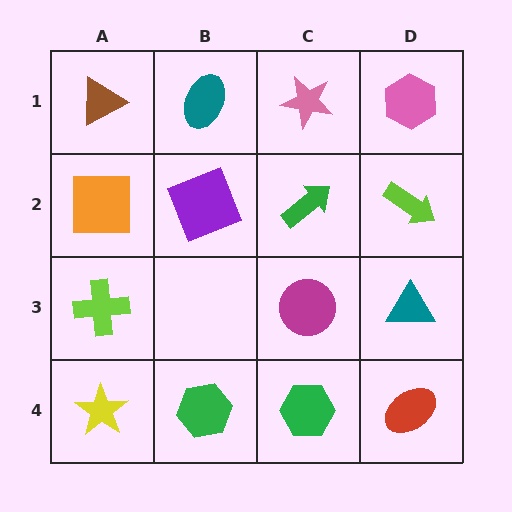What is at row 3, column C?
A magenta circle.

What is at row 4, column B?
A green hexagon.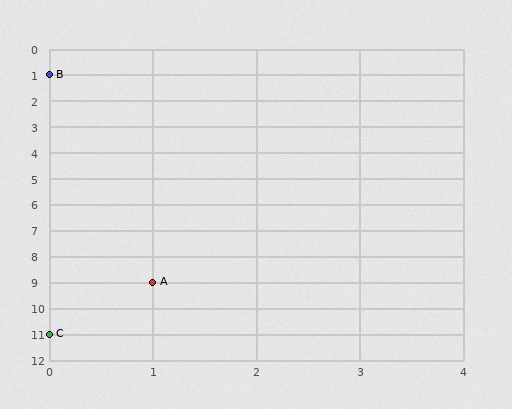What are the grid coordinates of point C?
Point C is at grid coordinates (0, 11).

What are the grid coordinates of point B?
Point B is at grid coordinates (0, 1).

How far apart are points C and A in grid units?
Points C and A are 1 column and 2 rows apart (about 2.2 grid units diagonally).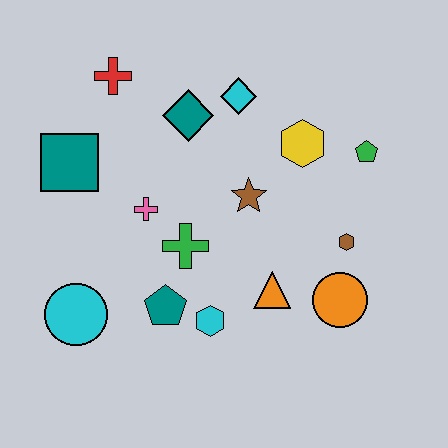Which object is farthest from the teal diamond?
The orange circle is farthest from the teal diamond.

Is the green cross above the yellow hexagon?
No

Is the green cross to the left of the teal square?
No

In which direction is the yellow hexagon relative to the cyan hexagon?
The yellow hexagon is above the cyan hexagon.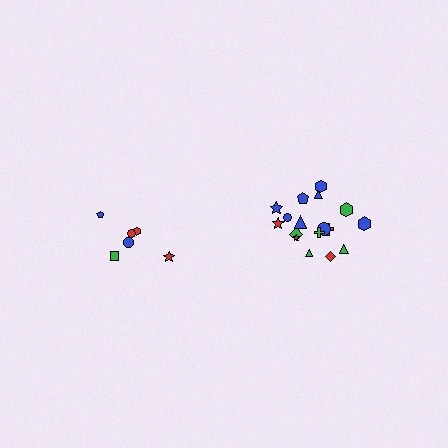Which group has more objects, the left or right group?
The right group.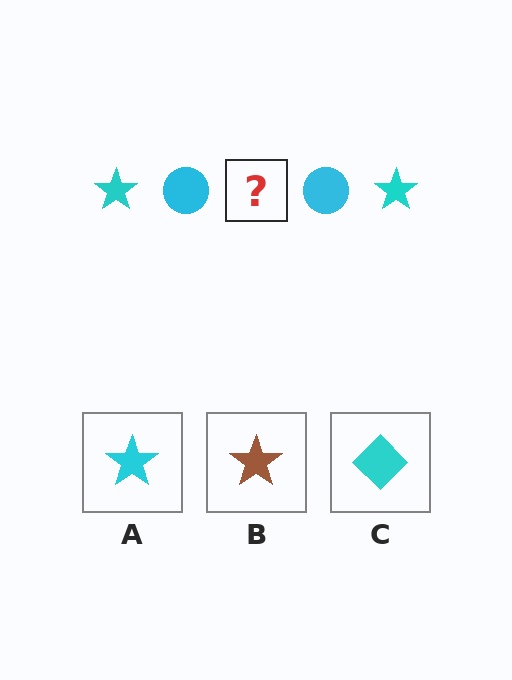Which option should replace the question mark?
Option A.